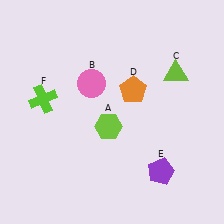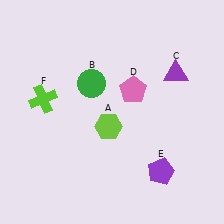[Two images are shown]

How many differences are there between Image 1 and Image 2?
There are 3 differences between the two images.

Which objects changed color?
B changed from pink to green. C changed from lime to purple. D changed from orange to pink.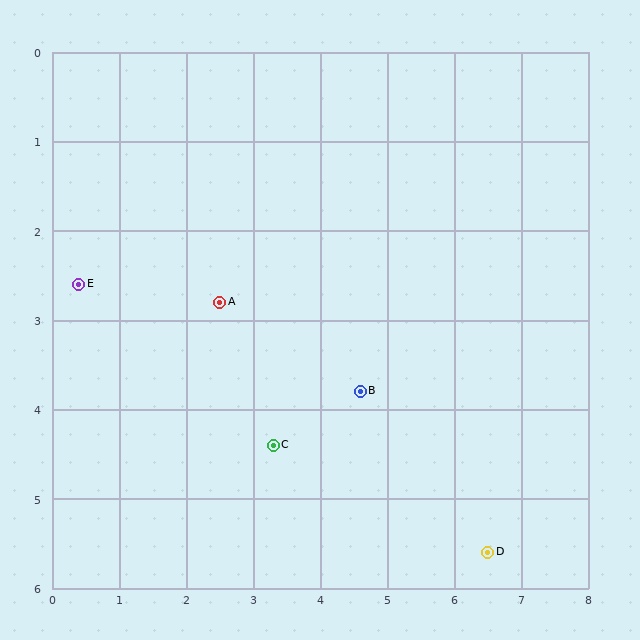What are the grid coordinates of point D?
Point D is at approximately (6.5, 5.6).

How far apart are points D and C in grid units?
Points D and C are about 3.4 grid units apart.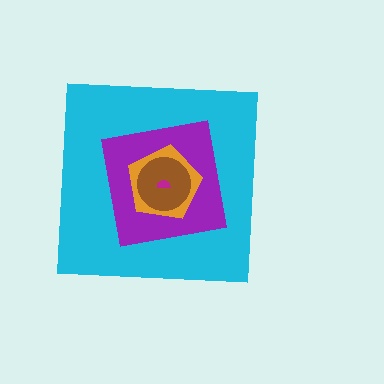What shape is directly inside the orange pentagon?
The brown circle.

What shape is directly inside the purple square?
The orange pentagon.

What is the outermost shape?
The cyan square.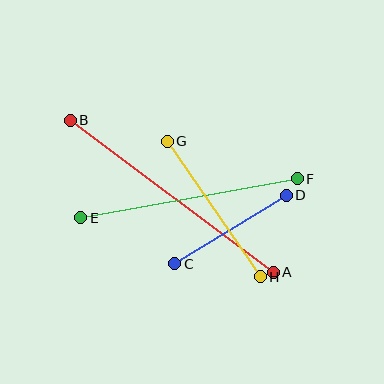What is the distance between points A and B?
The distance is approximately 254 pixels.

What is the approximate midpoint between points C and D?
The midpoint is at approximately (231, 229) pixels.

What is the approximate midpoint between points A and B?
The midpoint is at approximately (172, 196) pixels.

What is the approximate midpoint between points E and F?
The midpoint is at approximately (189, 198) pixels.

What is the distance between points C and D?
The distance is approximately 131 pixels.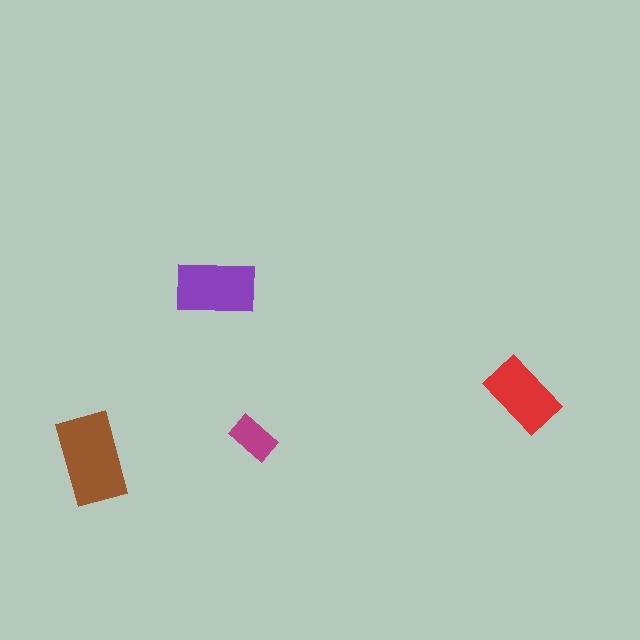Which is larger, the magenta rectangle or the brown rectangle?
The brown one.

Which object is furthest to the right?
The red rectangle is rightmost.